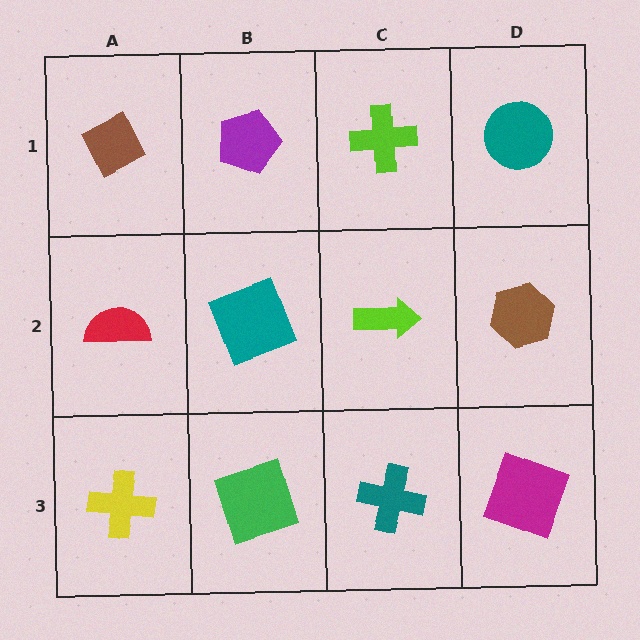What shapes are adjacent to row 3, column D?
A brown hexagon (row 2, column D), a teal cross (row 3, column C).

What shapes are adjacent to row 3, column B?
A teal square (row 2, column B), a yellow cross (row 3, column A), a teal cross (row 3, column C).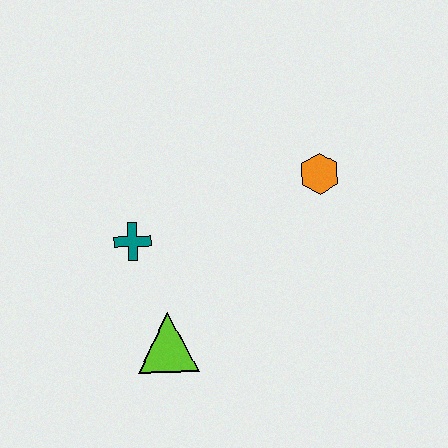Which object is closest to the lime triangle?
The teal cross is closest to the lime triangle.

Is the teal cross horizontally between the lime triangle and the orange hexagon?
No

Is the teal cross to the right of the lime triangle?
No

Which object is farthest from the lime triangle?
The orange hexagon is farthest from the lime triangle.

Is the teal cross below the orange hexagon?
Yes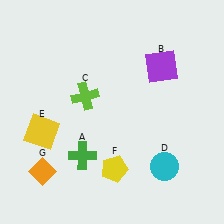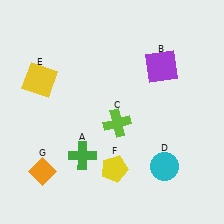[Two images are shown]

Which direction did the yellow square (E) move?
The yellow square (E) moved up.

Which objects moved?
The objects that moved are: the lime cross (C), the yellow square (E).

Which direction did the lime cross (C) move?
The lime cross (C) moved right.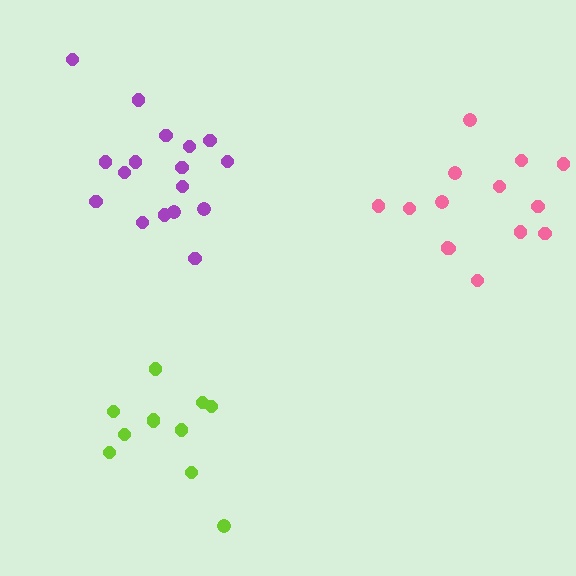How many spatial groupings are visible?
There are 3 spatial groupings.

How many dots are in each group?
Group 1: 14 dots, Group 2: 11 dots, Group 3: 17 dots (42 total).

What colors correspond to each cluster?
The clusters are colored: pink, lime, purple.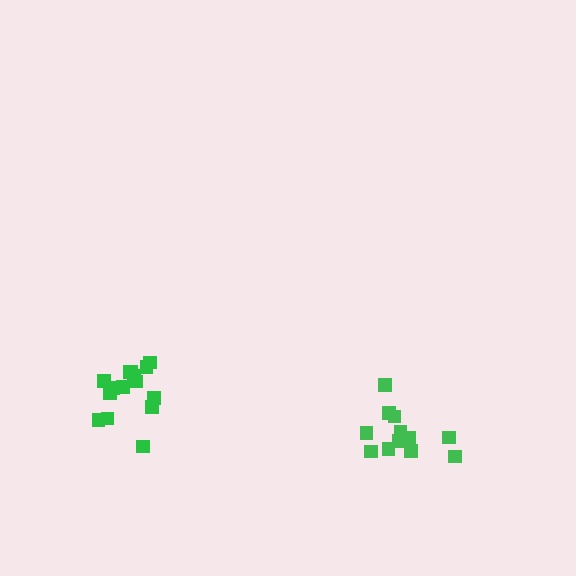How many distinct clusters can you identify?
There are 2 distinct clusters.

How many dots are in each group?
Group 1: 15 dots, Group 2: 12 dots (27 total).